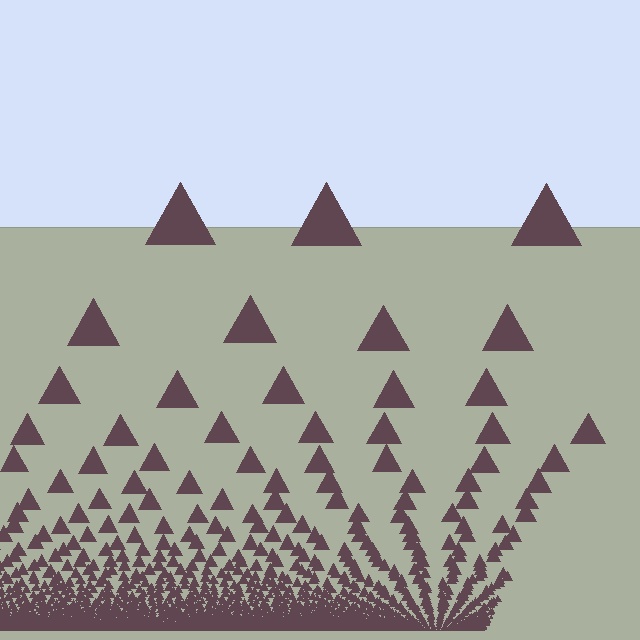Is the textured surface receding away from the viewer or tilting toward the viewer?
The surface appears to tilt toward the viewer. Texture elements get larger and sparser toward the top.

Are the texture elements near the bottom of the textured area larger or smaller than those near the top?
Smaller. The gradient is inverted — elements near the bottom are smaller and denser.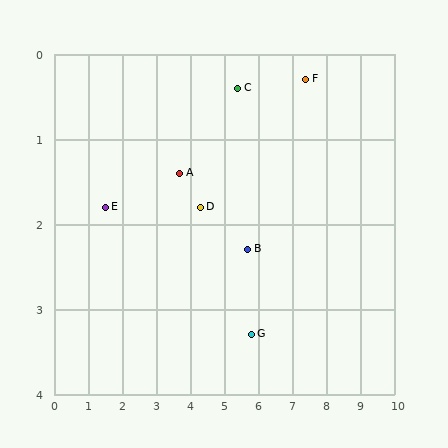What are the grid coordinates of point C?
Point C is at approximately (5.4, 0.4).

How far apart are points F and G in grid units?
Points F and G are about 3.4 grid units apart.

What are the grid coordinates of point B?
Point B is at approximately (5.7, 2.3).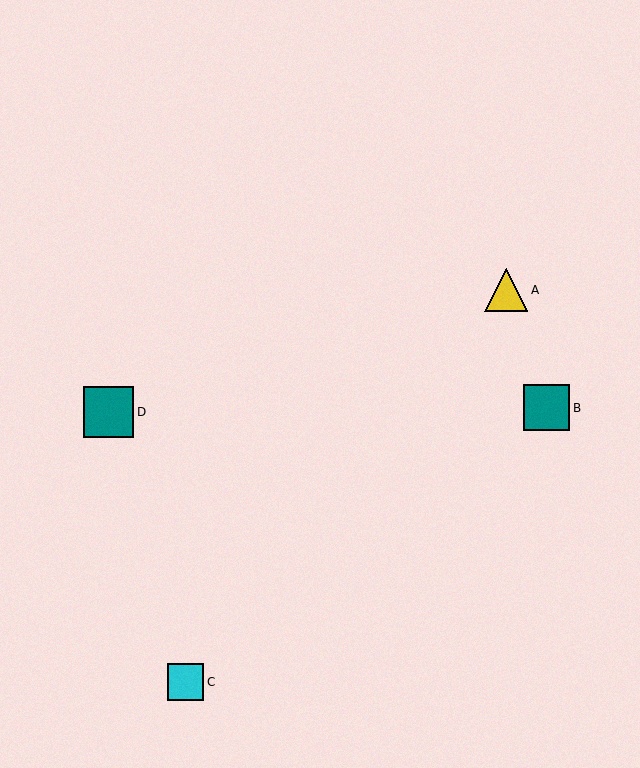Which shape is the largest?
The teal square (labeled D) is the largest.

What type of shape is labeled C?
Shape C is a cyan square.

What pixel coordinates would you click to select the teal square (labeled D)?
Click at (109, 412) to select the teal square D.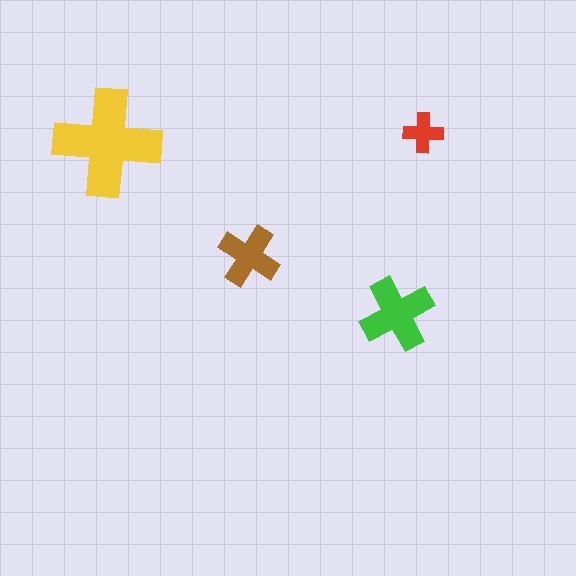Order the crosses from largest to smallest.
the yellow one, the green one, the brown one, the red one.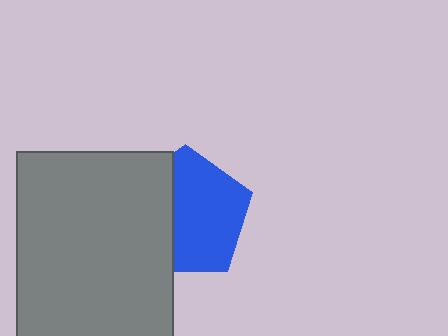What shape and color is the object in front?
The object in front is a gray rectangle.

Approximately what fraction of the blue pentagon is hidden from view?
Roughly 37% of the blue pentagon is hidden behind the gray rectangle.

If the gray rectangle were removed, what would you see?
You would see the complete blue pentagon.